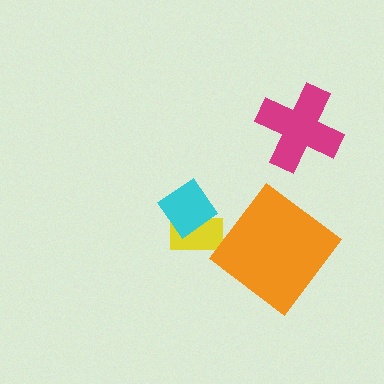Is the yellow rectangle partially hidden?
Yes, it is partially covered by another shape.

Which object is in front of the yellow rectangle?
The cyan diamond is in front of the yellow rectangle.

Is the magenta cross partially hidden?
No, no other shape covers it.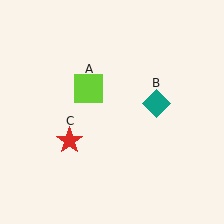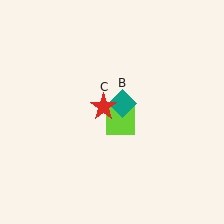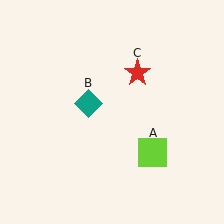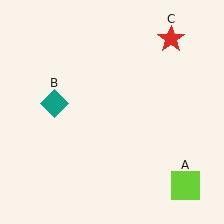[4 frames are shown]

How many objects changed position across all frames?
3 objects changed position: lime square (object A), teal diamond (object B), red star (object C).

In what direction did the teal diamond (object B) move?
The teal diamond (object B) moved left.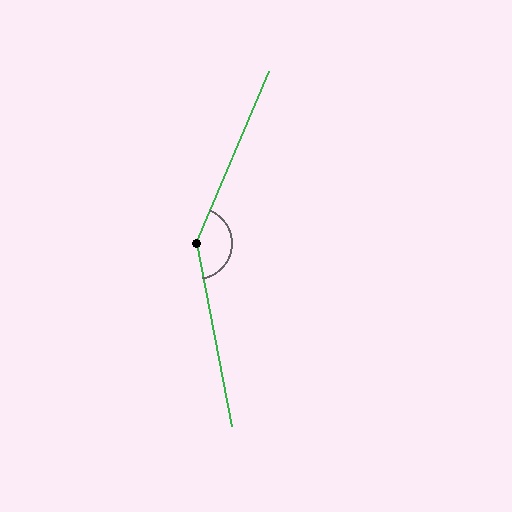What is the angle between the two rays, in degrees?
Approximately 146 degrees.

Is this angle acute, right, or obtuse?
It is obtuse.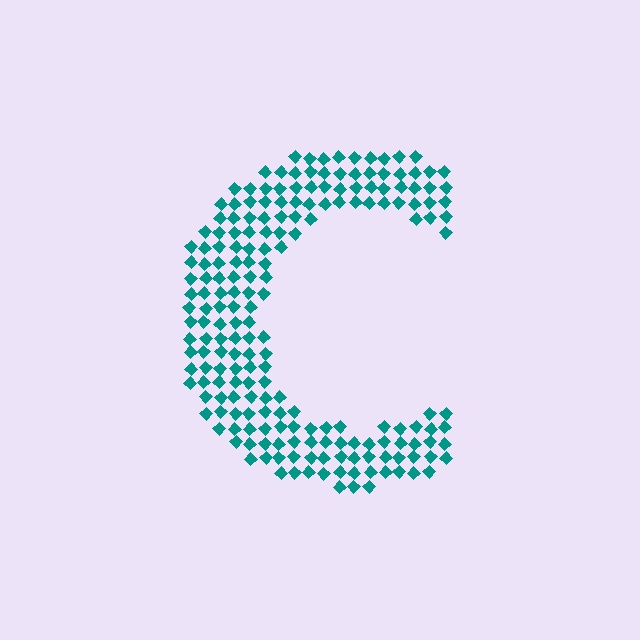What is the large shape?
The large shape is the letter C.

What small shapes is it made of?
It is made of small diamonds.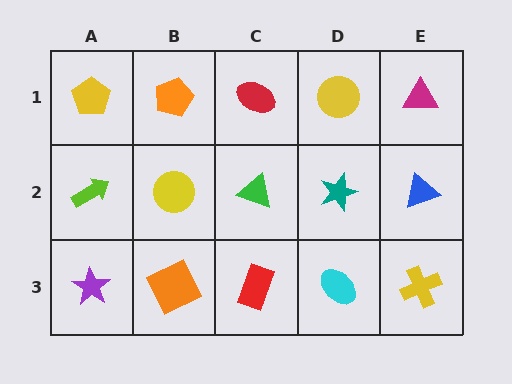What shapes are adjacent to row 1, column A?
A lime arrow (row 2, column A), an orange pentagon (row 1, column B).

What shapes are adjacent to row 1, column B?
A yellow circle (row 2, column B), a yellow pentagon (row 1, column A), a red ellipse (row 1, column C).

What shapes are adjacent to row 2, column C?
A red ellipse (row 1, column C), a red rectangle (row 3, column C), a yellow circle (row 2, column B), a teal star (row 2, column D).